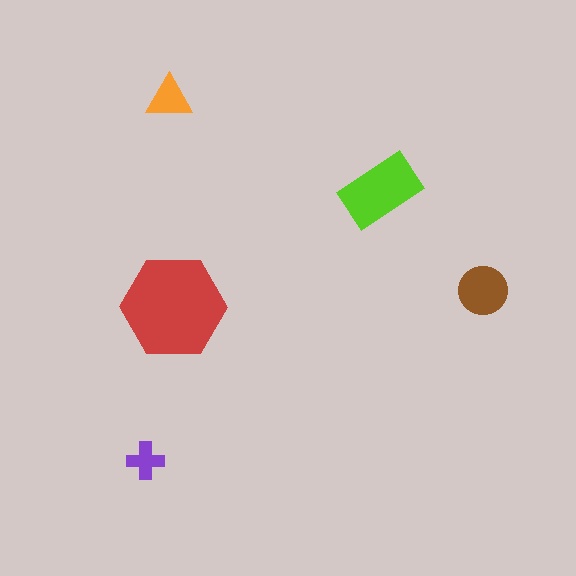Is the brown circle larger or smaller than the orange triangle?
Larger.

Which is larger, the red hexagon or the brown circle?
The red hexagon.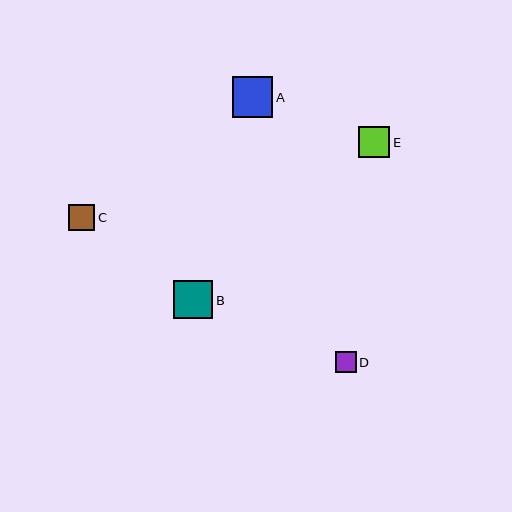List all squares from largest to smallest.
From largest to smallest: A, B, E, C, D.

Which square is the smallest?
Square D is the smallest with a size of approximately 20 pixels.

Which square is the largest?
Square A is the largest with a size of approximately 41 pixels.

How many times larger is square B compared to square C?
Square B is approximately 1.5 times the size of square C.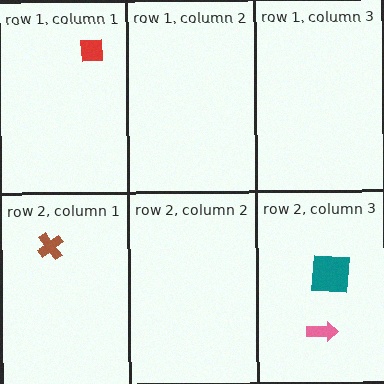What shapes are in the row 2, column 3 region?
The pink arrow, the teal square.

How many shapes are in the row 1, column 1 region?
1.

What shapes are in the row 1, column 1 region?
The red square.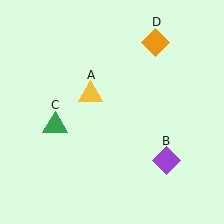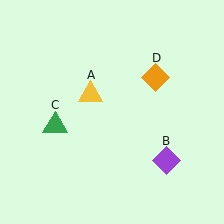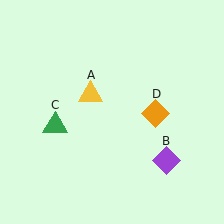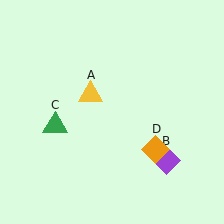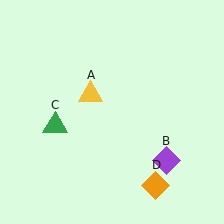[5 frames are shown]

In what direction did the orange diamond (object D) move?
The orange diamond (object D) moved down.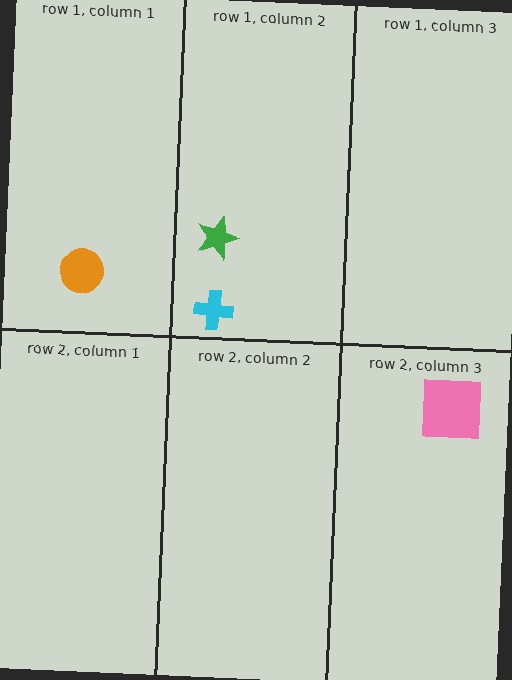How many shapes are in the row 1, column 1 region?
1.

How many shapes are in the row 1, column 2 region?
2.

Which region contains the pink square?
The row 2, column 3 region.